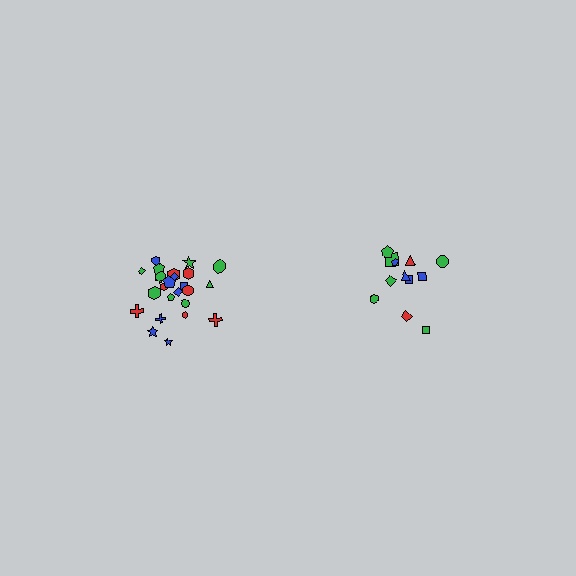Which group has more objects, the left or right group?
The left group.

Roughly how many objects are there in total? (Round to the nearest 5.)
Roughly 35 objects in total.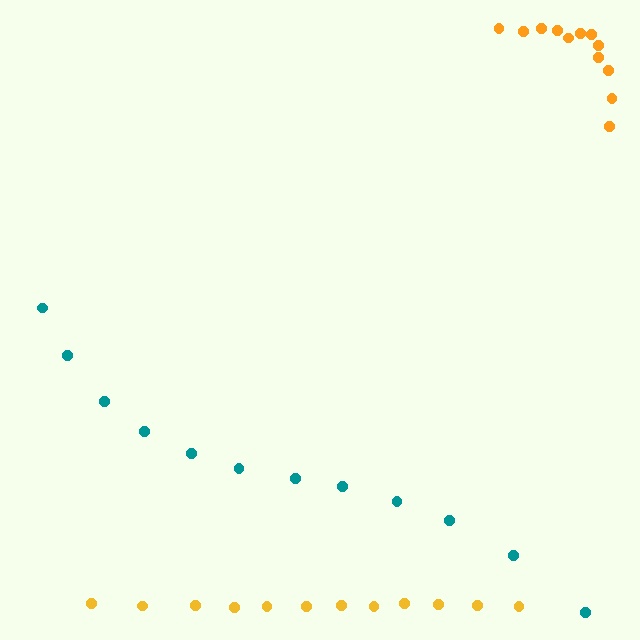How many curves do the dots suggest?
There are 3 distinct paths.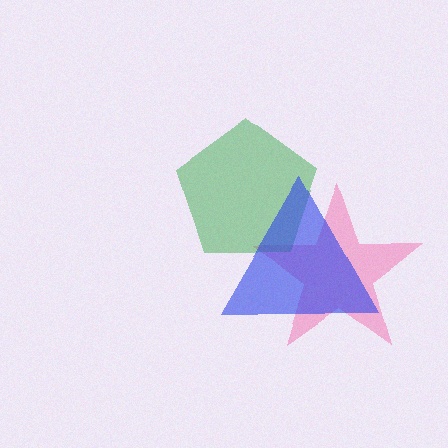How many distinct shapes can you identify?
There are 3 distinct shapes: a pink star, a green pentagon, a blue triangle.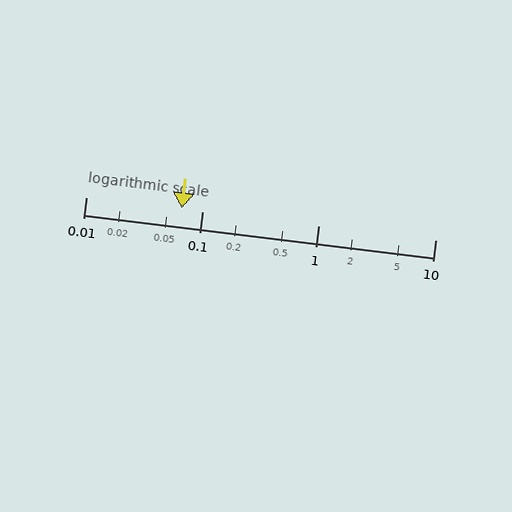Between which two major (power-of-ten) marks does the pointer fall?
The pointer is between 0.01 and 0.1.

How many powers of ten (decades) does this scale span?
The scale spans 3 decades, from 0.01 to 10.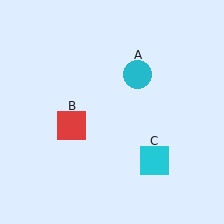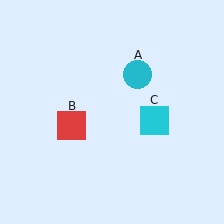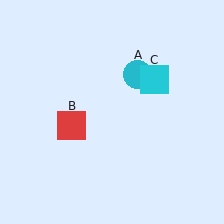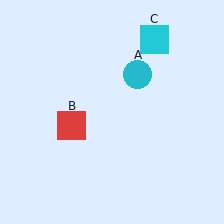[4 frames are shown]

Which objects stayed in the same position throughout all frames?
Cyan circle (object A) and red square (object B) remained stationary.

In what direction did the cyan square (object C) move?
The cyan square (object C) moved up.